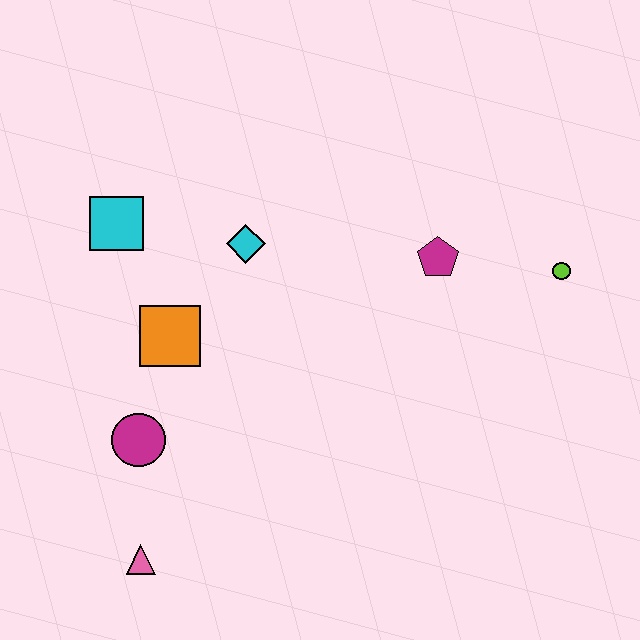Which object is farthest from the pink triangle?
The lime circle is farthest from the pink triangle.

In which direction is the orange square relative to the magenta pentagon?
The orange square is to the left of the magenta pentagon.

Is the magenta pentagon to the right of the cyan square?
Yes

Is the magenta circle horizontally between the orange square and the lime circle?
No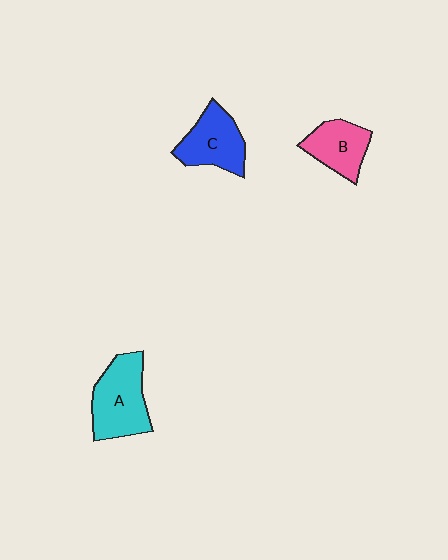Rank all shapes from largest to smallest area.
From largest to smallest: A (cyan), C (blue), B (pink).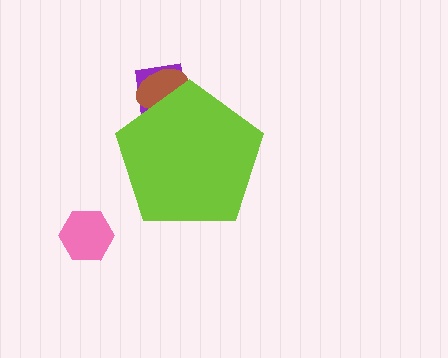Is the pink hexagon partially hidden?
No, the pink hexagon is fully visible.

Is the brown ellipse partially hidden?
Yes, the brown ellipse is partially hidden behind the lime pentagon.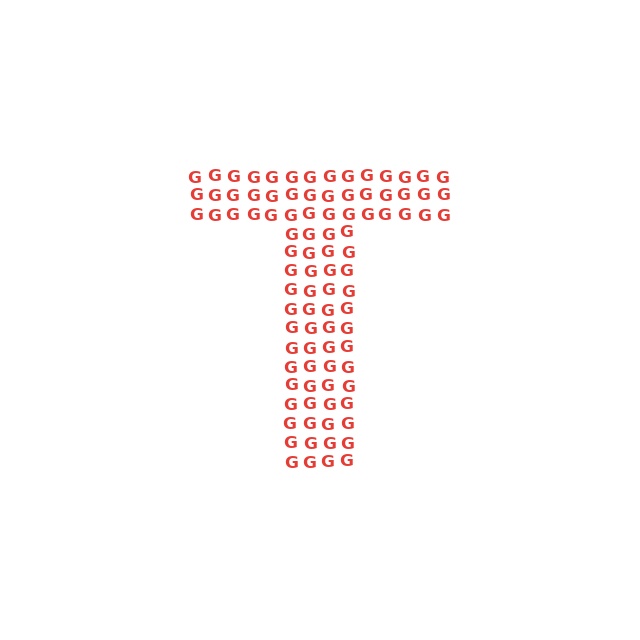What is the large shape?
The large shape is the letter T.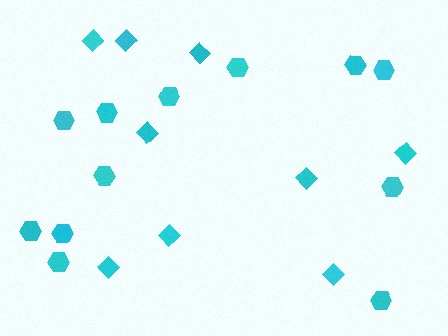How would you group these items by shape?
There are 2 groups: one group of diamonds (9) and one group of hexagons (12).